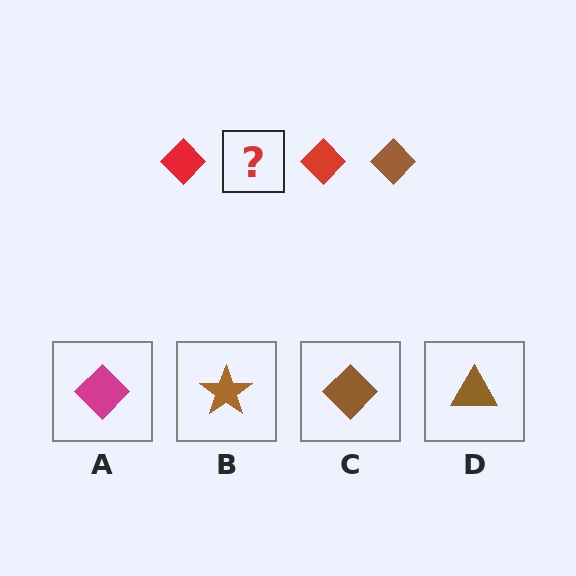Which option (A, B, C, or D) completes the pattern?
C.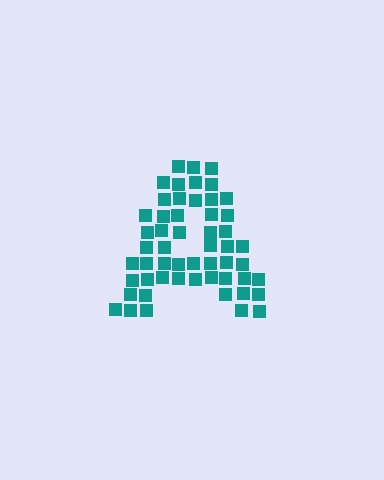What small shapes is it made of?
It is made of small squares.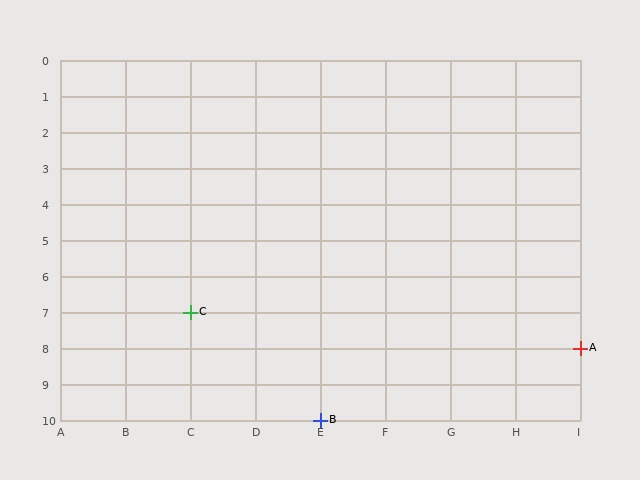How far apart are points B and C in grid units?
Points B and C are 2 columns and 3 rows apart (about 3.6 grid units diagonally).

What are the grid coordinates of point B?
Point B is at grid coordinates (E, 10).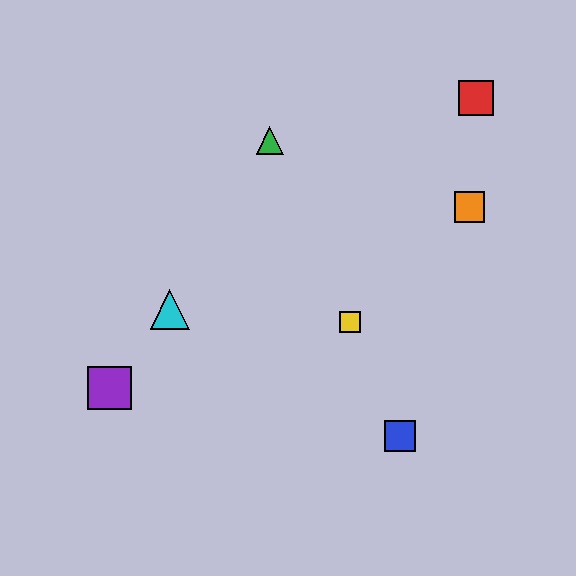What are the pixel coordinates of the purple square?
The purple square is at (110, 388).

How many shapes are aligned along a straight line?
3 shapes (the blue square, the green triangle, the yellow square) are aligned along a straight line.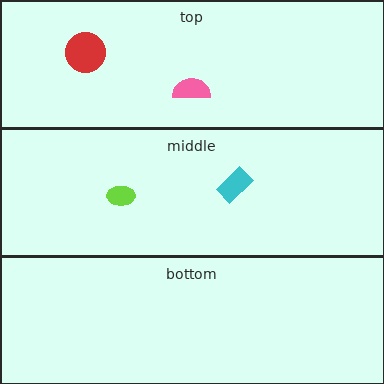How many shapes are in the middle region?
2.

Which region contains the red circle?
The top region.